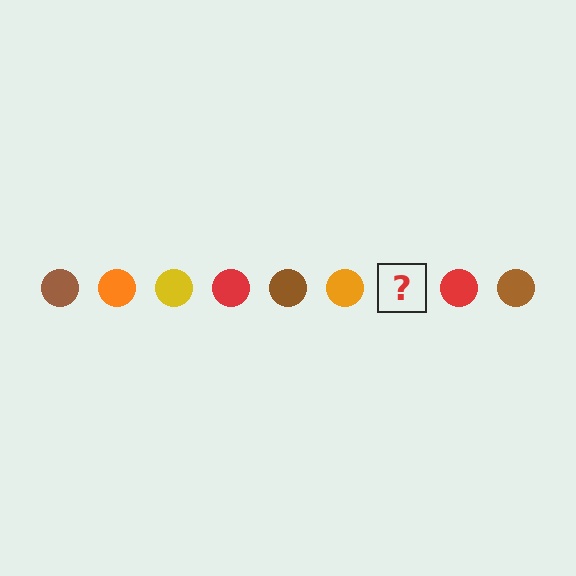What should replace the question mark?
The question mark should be replaced with a yellow circle.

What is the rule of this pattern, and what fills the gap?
The rule is that the pattern cycles through brown, orange, yellow, red circles. The gap should be filled with a yellow circle.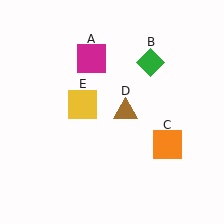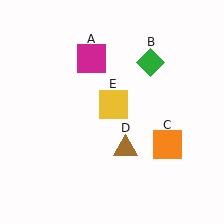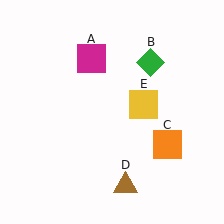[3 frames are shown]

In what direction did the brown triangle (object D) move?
The brown triangle (object D) moved down.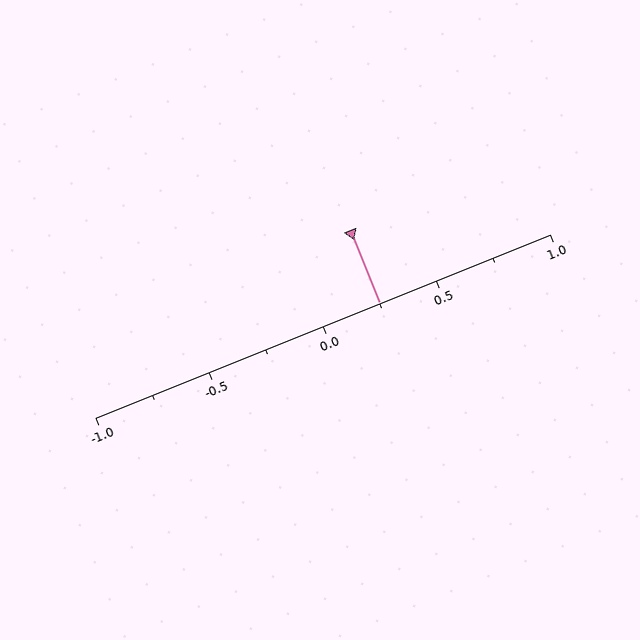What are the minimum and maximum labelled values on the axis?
The axis runs from -1.0 to 1.0.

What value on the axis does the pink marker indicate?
The marker indicates approximately 0.25.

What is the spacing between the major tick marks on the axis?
The major ticks are spaced 0.5 apart.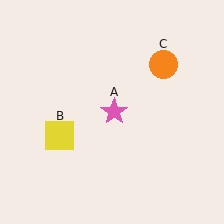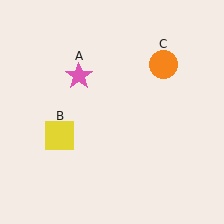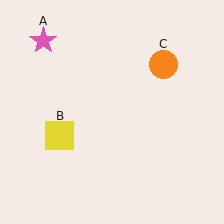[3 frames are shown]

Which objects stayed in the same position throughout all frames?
Yellow square (object B) and orange circle (object C) remained stationary.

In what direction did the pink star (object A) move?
The pink star (object A) moved up and to the left.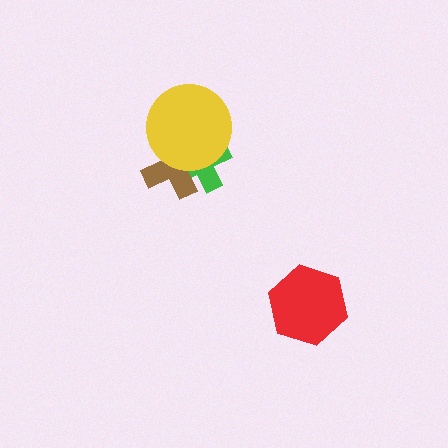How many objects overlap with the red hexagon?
0 objects overlap with the red hexagon.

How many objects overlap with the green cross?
2 objects overlap with the green cross.